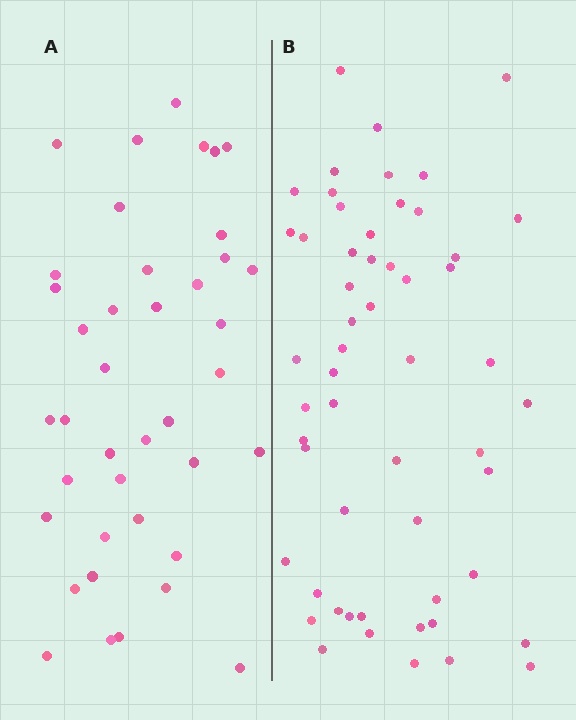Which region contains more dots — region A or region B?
Region B (the right region) has more dots.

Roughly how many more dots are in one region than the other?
Region B has approximately 15 more dots than region A.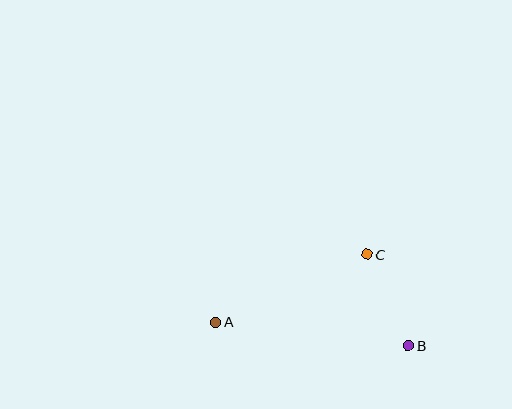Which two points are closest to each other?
Points B and C are closest to each other.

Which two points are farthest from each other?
Points A and B are farthest from each other.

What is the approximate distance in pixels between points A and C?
The distance between A and C is approximately 166 pixels.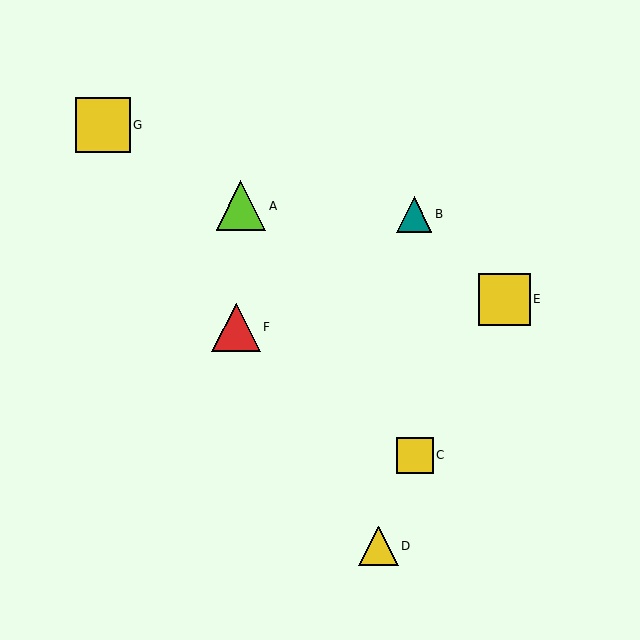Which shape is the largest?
The yellow square (labeled G) is the largest.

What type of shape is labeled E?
Shape E is a yellow square.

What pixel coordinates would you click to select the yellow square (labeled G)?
Click at (103, 125) to select the yellow square G.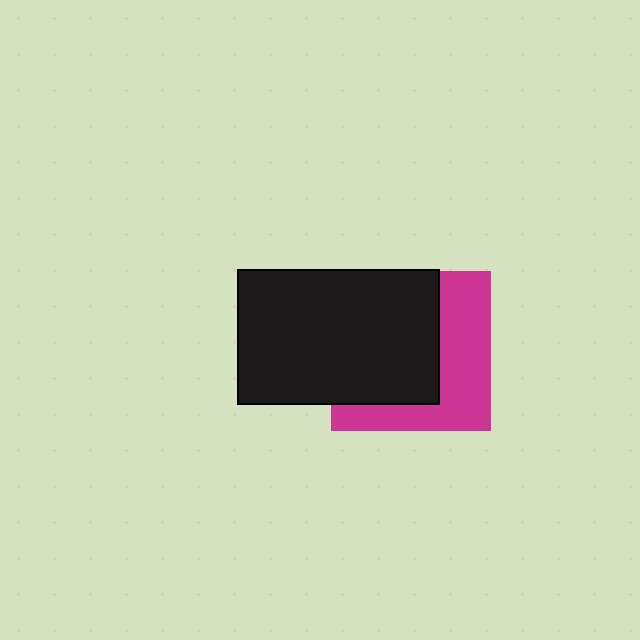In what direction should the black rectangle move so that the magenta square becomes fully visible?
The black rectangle should move left. That is the shortest direction to clear the overlap and leave the magenta square fully visible.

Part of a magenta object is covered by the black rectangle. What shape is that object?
It is a square.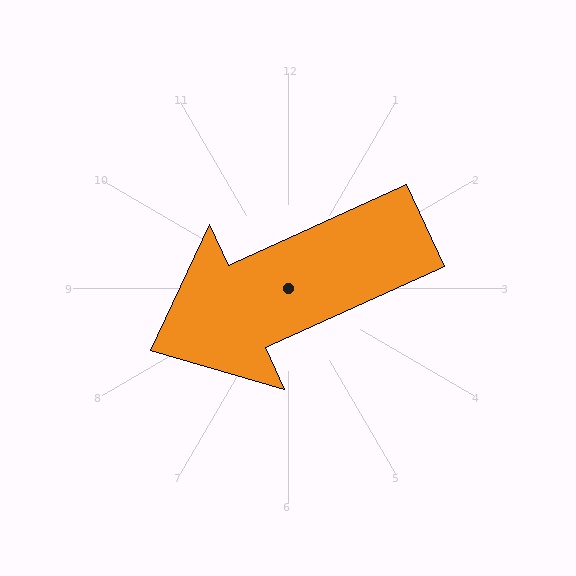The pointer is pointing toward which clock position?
Roughly 8 o'clock.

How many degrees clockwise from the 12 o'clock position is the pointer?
Approximately 246 degrees.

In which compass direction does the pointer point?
Southwest.